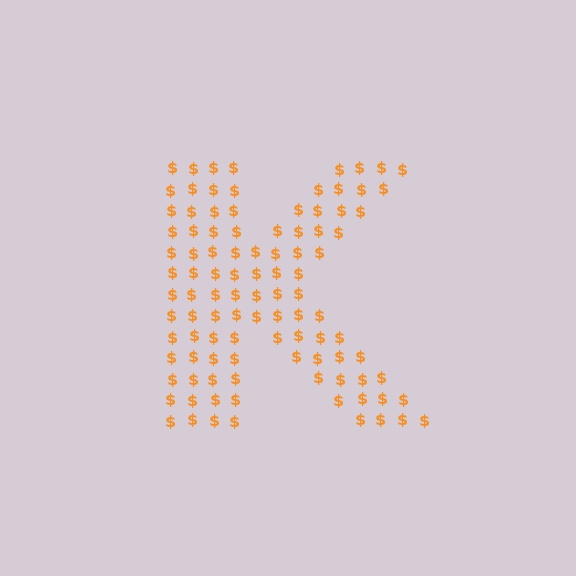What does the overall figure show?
The overall figure shows the letter K.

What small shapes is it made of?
It is made of small dollar signs.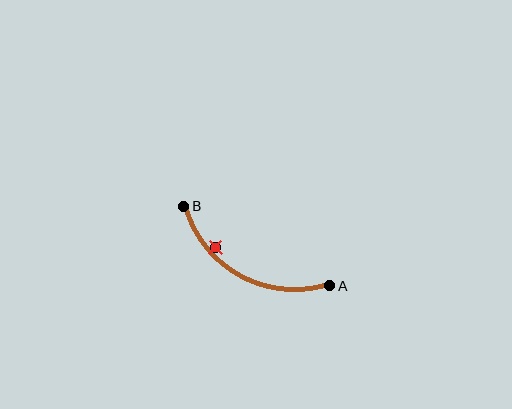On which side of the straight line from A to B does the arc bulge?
The arc bulges below the straight line connecting A and B.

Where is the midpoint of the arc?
The arc midpoint is the point on the curve farthest from the straight line joining A and B. It sits below that line.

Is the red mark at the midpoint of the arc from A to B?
No — the red mark does not lie on the arc at all. It sits slightly inside the curve.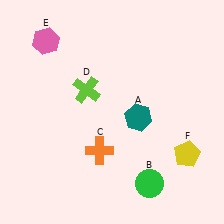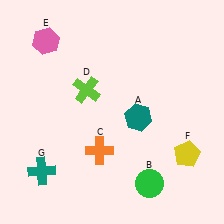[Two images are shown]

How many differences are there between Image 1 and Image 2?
There is 1 difference between the two images.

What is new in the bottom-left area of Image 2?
A teal cross (G) was added in the bottom-left area of Image 2.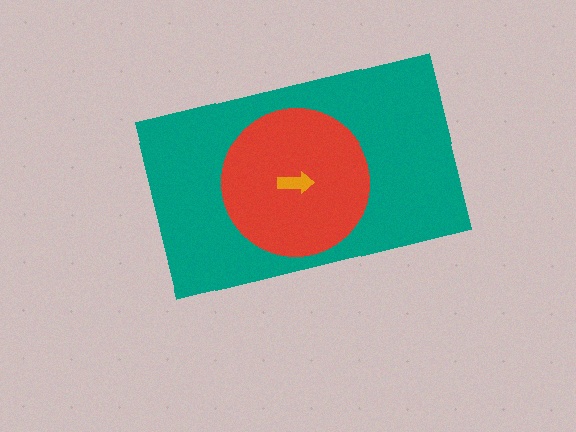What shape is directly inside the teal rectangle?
The red circle.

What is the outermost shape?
The teal rectangle.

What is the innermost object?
The orange arrow.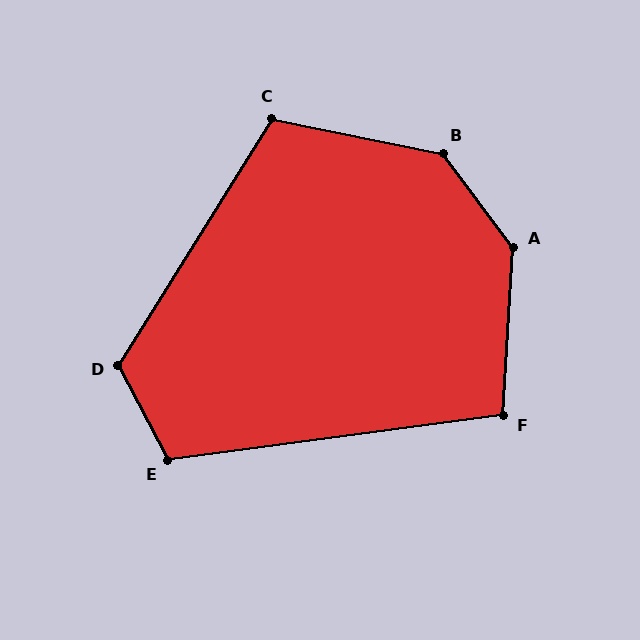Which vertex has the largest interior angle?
A, at approximately 139 degrees.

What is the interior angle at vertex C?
Approximately 110 degrees (obtuse).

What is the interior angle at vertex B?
Approximately 139 degrees (obtuse).